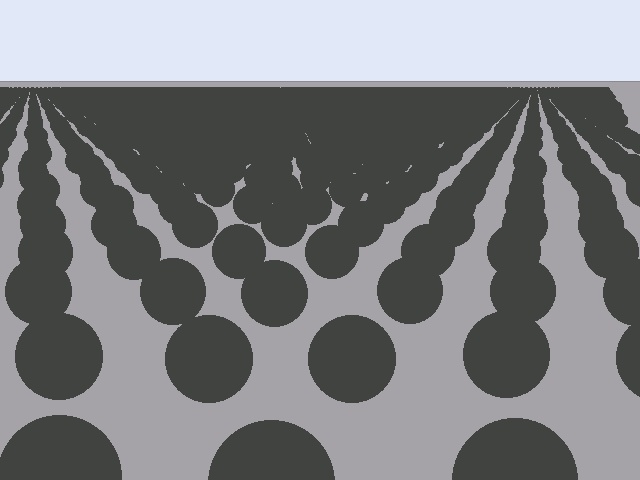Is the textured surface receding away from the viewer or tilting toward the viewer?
The surface is receding away from the viewer. Texture elements get smaller and denser toward the top.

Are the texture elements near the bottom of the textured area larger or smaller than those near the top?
Larger. Near the bottom, elements are closer to the viewer and appear at a bigger on-screen size.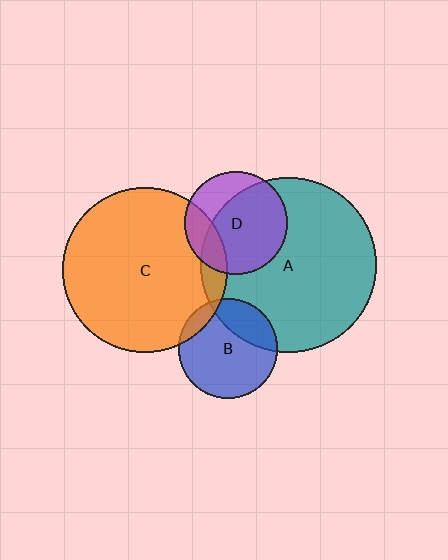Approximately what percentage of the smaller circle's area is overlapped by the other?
Approximately 70%.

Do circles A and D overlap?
Yes.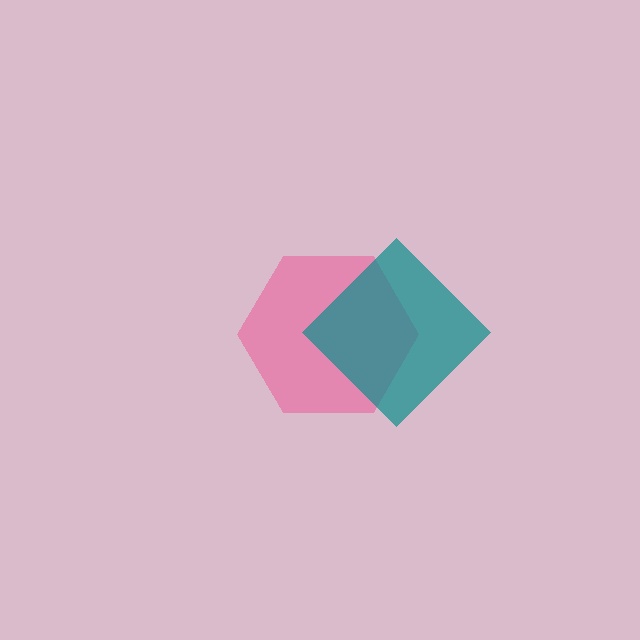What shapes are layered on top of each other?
The layered shapes are: a pink hexagon, a teal diamond.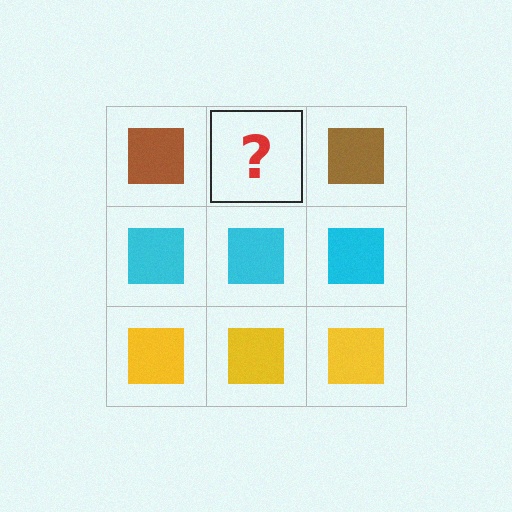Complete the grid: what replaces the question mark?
The question mark should be replaced with a brown square.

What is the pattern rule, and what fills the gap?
The rule is that each row has a consistent color. The gap should be filled with a brown square.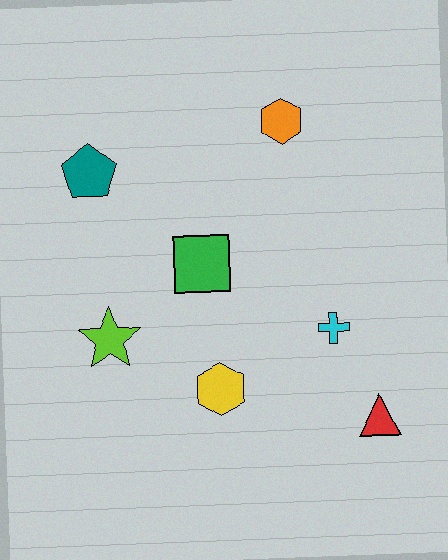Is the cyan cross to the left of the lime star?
No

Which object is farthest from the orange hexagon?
The red triangle is farthest from the orange hexagon.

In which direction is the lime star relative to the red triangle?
The lime star is to the left of the red triangle.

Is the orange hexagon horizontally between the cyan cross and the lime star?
Yes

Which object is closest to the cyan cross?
The red triangle is closest to the cyan cross.